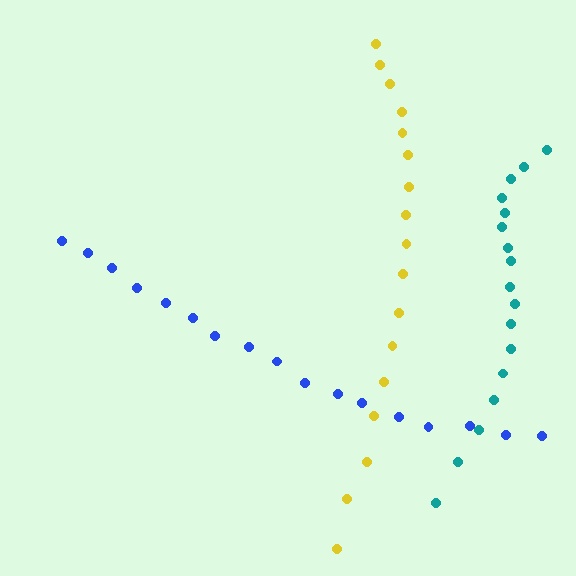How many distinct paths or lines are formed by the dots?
There are 3 distinct paths.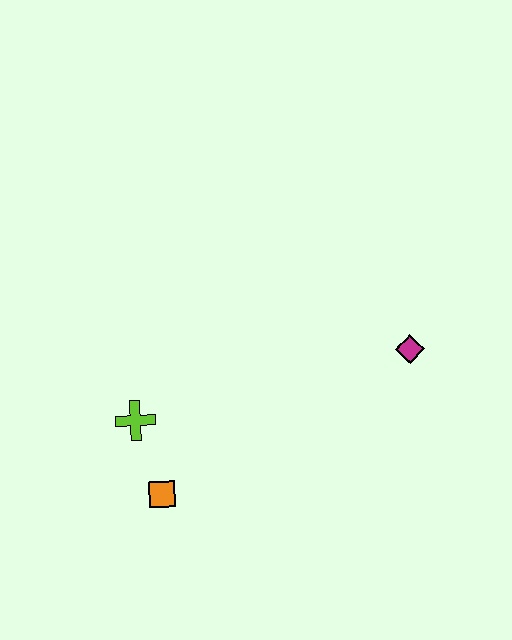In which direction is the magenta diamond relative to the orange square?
The magenta diamond is to the right of the orange square.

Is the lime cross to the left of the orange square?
Yes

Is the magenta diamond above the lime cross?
Yes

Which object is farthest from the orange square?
The magenta diamond is farthest from the orange square.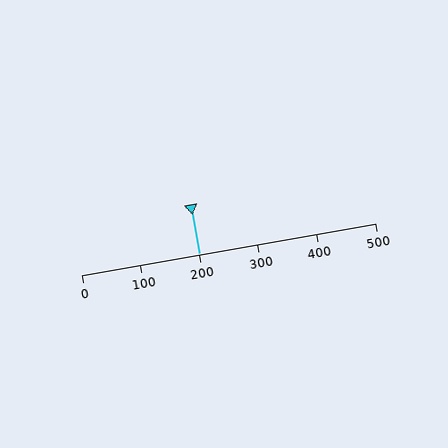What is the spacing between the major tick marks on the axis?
The major ticks are spaced 100 apart.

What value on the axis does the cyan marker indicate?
The marker indicates approximately 200.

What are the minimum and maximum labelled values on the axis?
The axis runs from 0 to 500.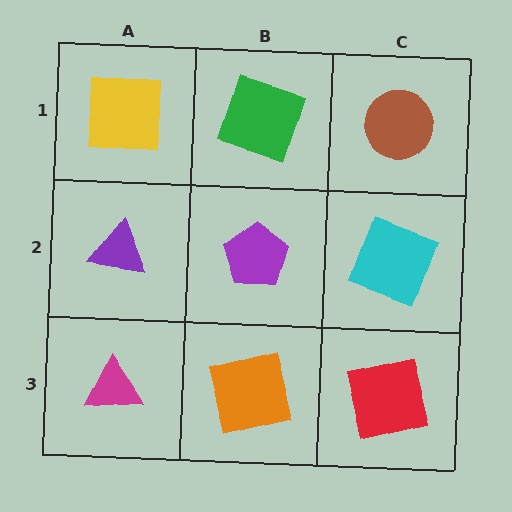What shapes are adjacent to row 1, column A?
A purple triangle (row 2, column A), a green square (row 1, column B).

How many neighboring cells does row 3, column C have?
2.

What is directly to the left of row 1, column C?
A green square.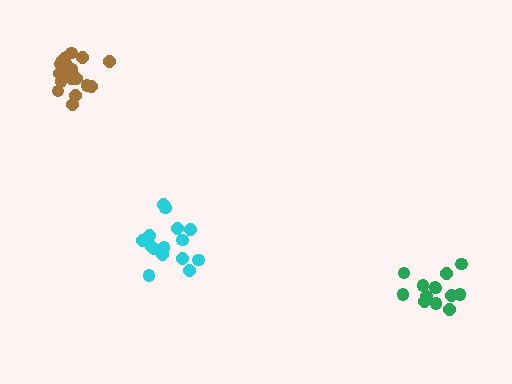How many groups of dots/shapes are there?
There are 3 groups.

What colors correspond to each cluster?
The clusters are colored: brown, cyan, green.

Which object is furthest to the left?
The brown cluster is leftmost.